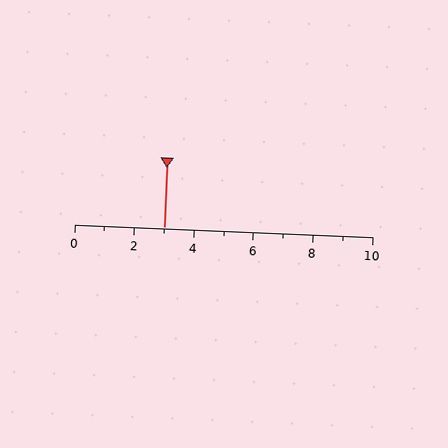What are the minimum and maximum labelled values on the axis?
The axis runs from 0 to 10.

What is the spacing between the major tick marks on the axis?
The major ticks are spaced 2 apart.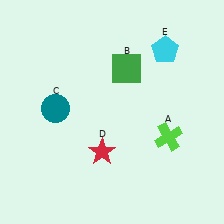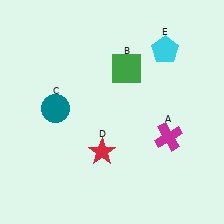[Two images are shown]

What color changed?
The cross (A) changed from lime in Image 1 to magenta in Image 2.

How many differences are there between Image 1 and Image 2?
There is 1 difference between the two images.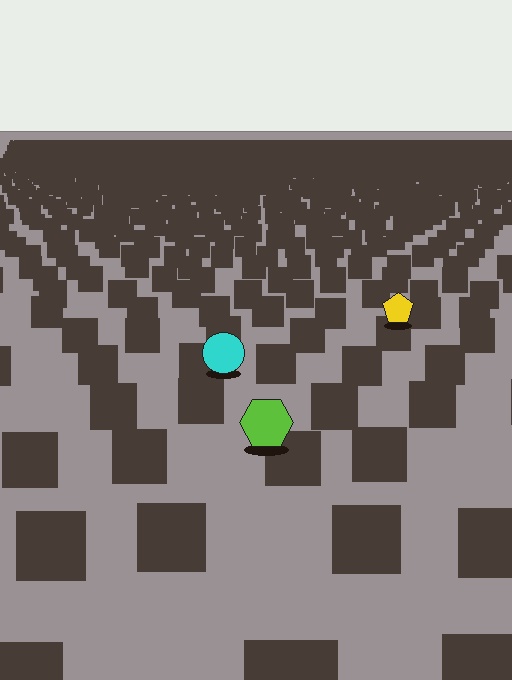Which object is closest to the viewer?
The lime hexagon is closest. The texture marks near it are larger and more spread out.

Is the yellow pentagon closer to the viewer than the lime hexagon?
No. The lime hexagon is closer — you can tell from the texture gradient: the ground texture is coarser near it.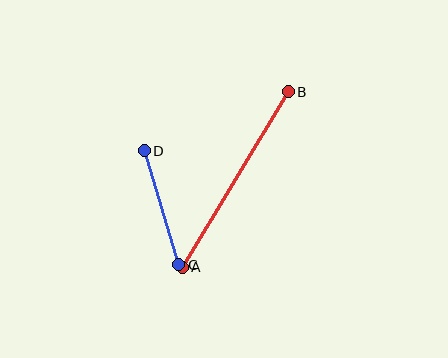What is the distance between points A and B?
The distance is approximately 205 pixels.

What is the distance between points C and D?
The distance is approximately 119 pixels.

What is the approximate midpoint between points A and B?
The midpoint is at approximately (235, 180) pixels.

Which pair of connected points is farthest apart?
Points A and B are farthest apart.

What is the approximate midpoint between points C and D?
The midpoint is at approximately (162, 208) pixels.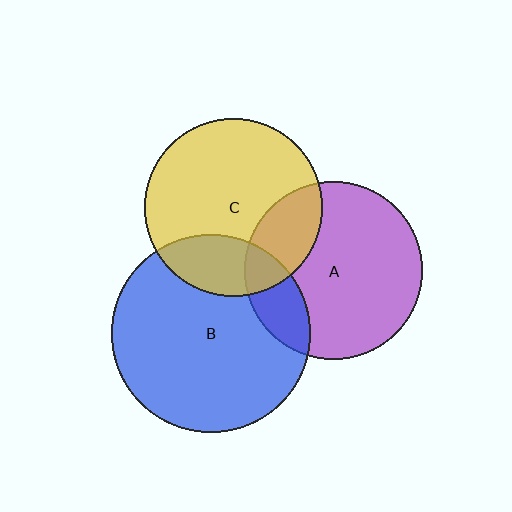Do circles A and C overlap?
Yes.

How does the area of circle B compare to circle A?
Approximately 1.2 times.